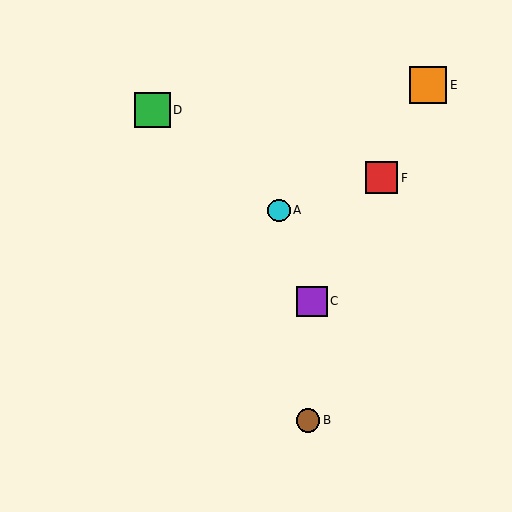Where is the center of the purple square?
The center of the purple square is at (312, 301).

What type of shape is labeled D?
Shape D is a green square.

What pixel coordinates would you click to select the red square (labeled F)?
Click at (382, 178) to select the red square F.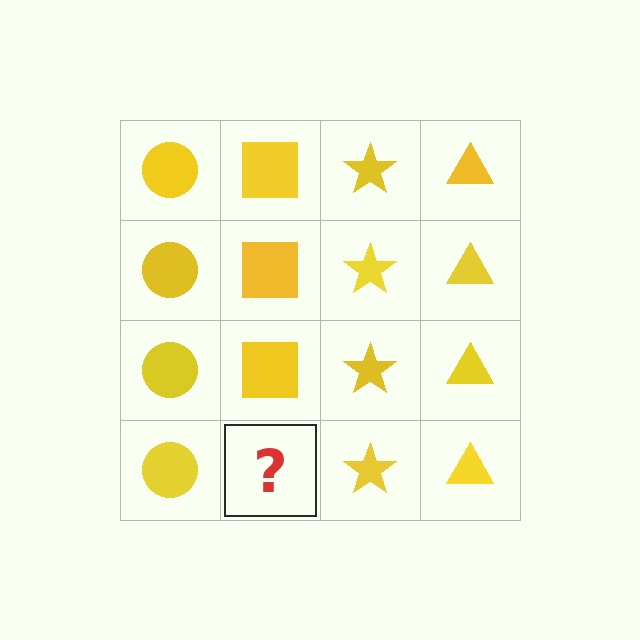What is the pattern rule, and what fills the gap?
The rule is that each column has a consistent shape. The gap should be filled with a yellow square.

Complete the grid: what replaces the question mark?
The question mark should be replaced with a yellow square.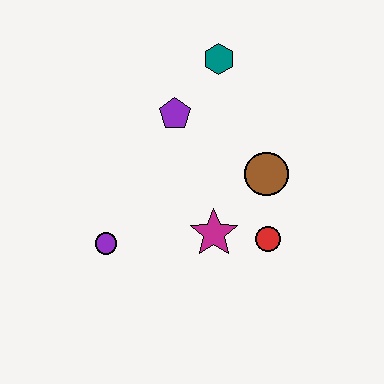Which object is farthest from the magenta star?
The teal hexagon is farthest from the magenta star.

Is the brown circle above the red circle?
Yes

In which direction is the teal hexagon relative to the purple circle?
The teal hexagon is above the purple circle.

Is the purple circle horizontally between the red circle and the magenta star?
No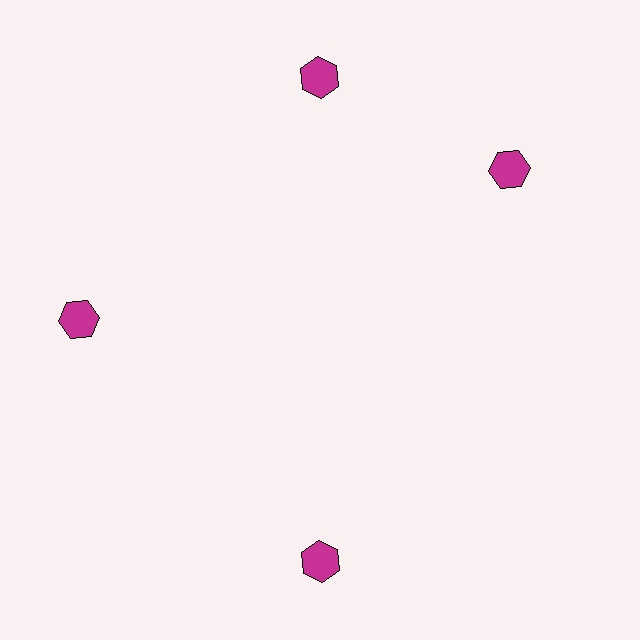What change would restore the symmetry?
The symmetry would be restored by rotating it back into even spacing with its neighbors so that all 4 hexagons sit at equal angles and equal distance from the center.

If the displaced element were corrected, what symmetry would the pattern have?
It would have 4-fold rotational symmetry — the pattern would map onto itself every 90 degrees.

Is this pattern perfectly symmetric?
No. The 4 magenta hexagons are arranged in a ring, but one element near the 3 o'clock position is rotated out of alignment along the ring, breaking the 4-fold rotational symmetry.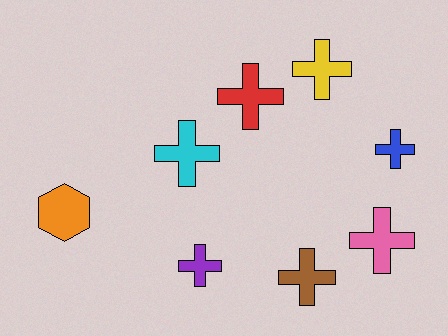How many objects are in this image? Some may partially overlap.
There are 8 objects.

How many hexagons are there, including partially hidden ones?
There is 1 hexagon.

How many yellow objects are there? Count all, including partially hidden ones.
There is 1 yellow object.